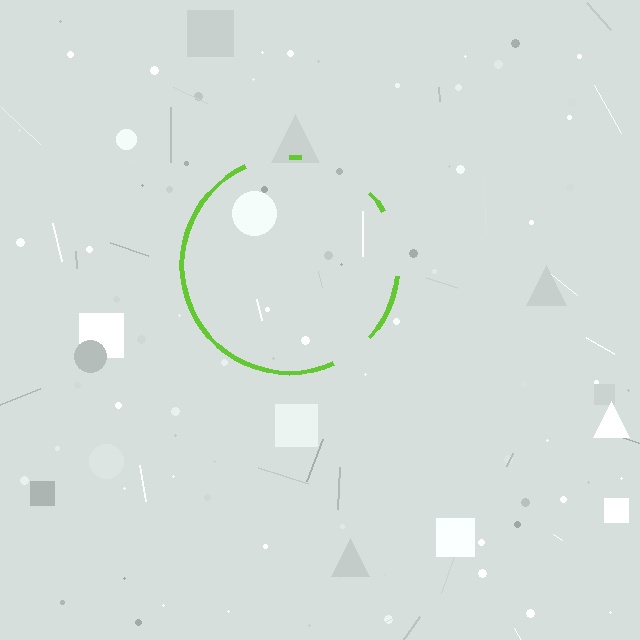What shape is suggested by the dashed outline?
The dashed outline suggests a circle.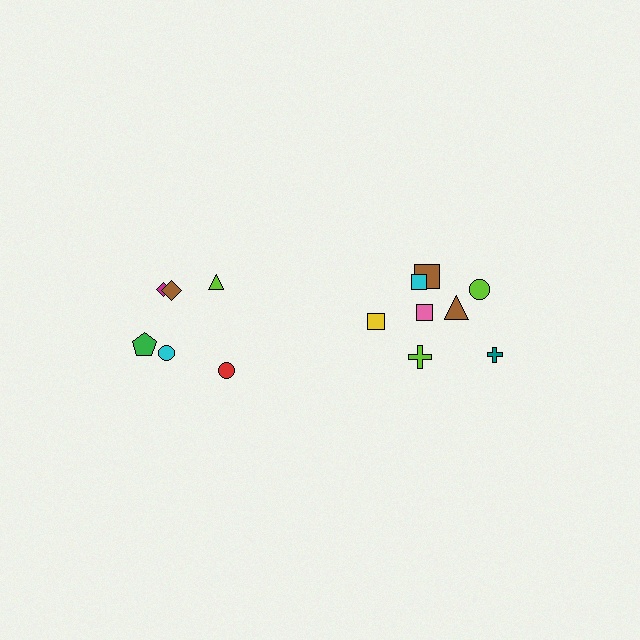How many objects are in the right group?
There are 8 objects.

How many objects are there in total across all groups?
There are 14 objects.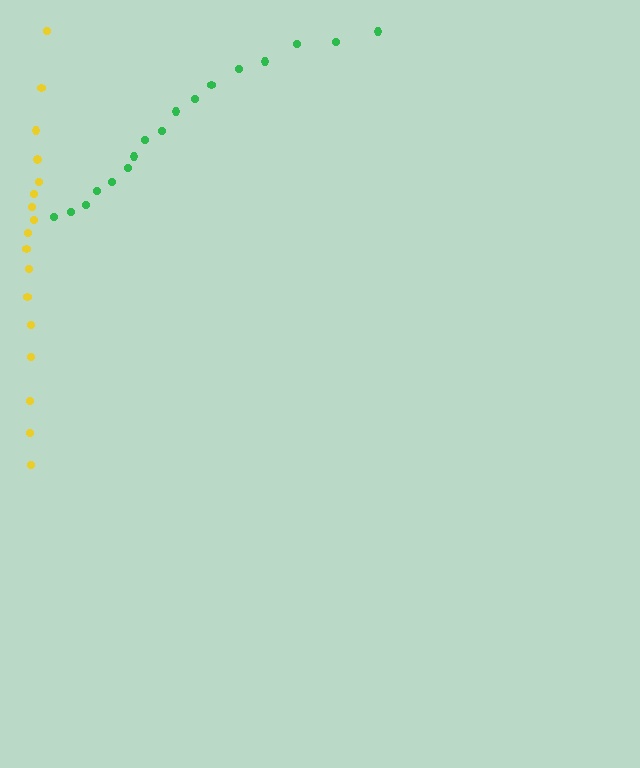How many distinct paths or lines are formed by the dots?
There are 2 distinct paths.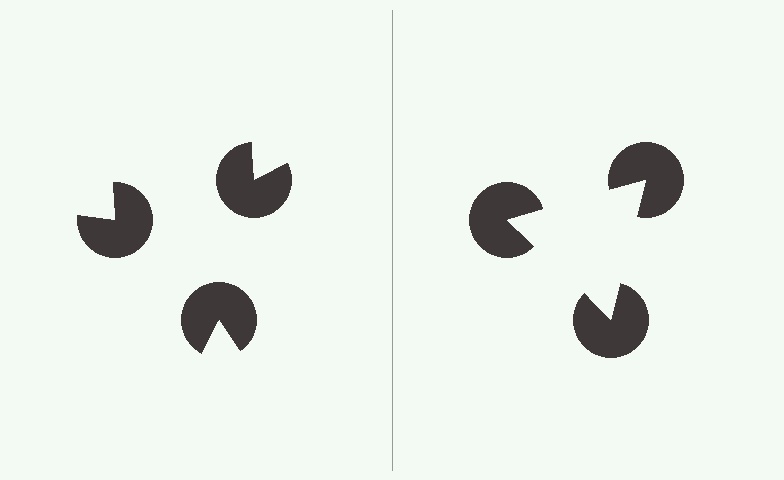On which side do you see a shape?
An illusory triangle appears on the right side. On the left side the wedge cuts are rotated, so no coherent shape forms.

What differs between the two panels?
The pac-man discs are positioned identically on both sides; only the wedge orientations differ. On the right they align to a triangle; on the left they are misaligned.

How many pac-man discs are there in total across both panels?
6 — 3 on each side.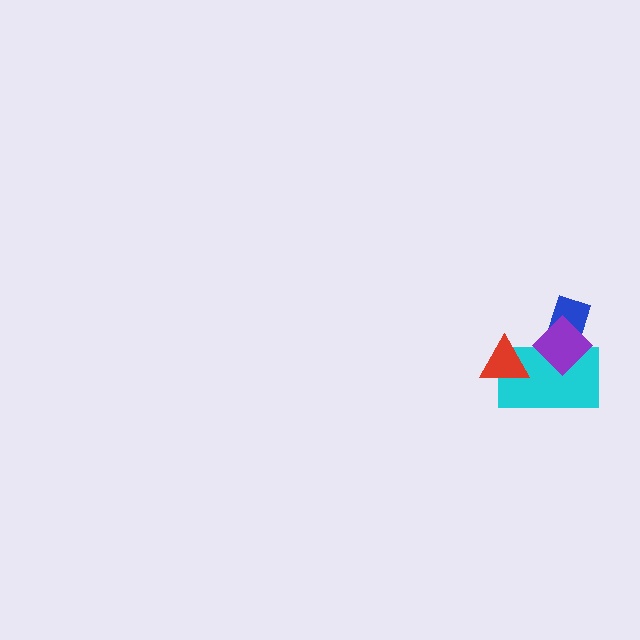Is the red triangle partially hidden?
No, no other shape covers it.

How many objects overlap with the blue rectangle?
2 objects overlap with the blue rectangle.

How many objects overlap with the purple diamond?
2 objects overlap with the purple diamond.